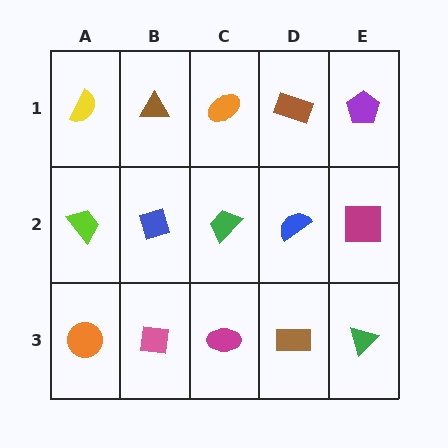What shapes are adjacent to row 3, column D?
A blue semicircle (row 2, column D), a magenta ellipse (row 3, column C), a green triangle (row 3, column E).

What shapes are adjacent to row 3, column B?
A blue diamond (row 2, column B), an orange circle (row 3, column A), a magenta ellipse (row 3, column C).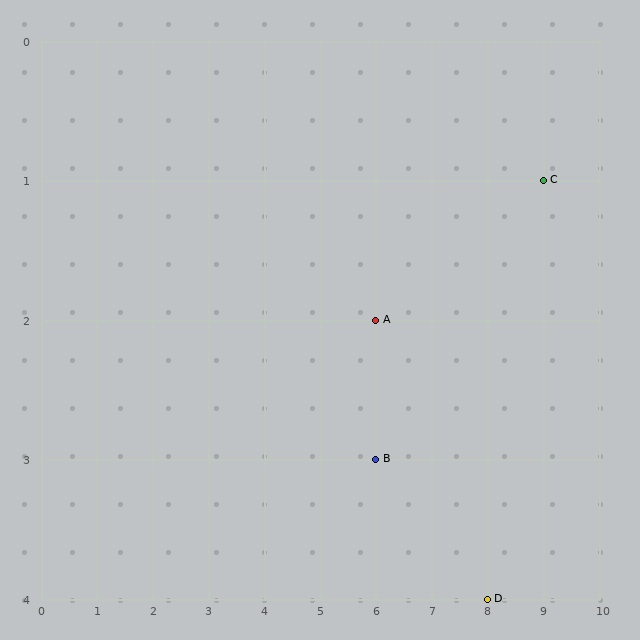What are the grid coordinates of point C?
Point C is at grid coordinates (9, 1).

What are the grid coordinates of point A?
Point A is at grid coordinates (6, 2).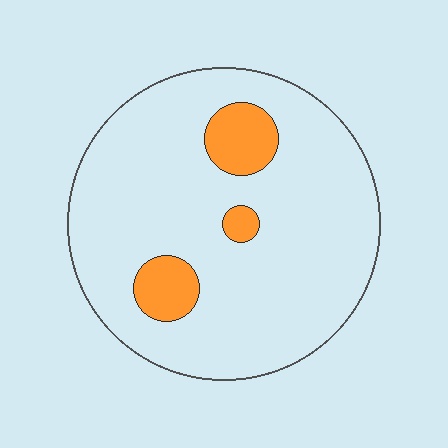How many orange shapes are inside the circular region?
3.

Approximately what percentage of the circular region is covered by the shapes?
Approximately 10%.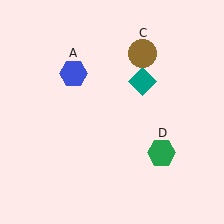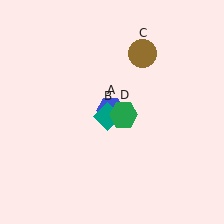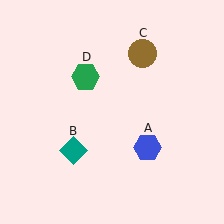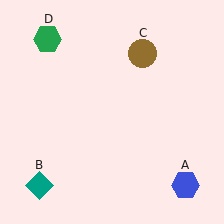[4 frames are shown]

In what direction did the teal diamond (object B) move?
The teal diamond (object B) moved down and to the left.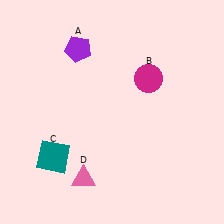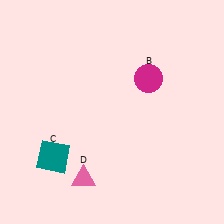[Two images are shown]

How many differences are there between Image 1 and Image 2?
There is 1 difference between the two images.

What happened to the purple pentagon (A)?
The purple pentagon (A) was removed in Image 2. It was in the top-left area of Image 1.